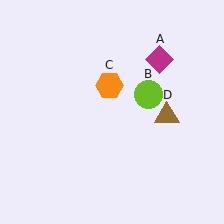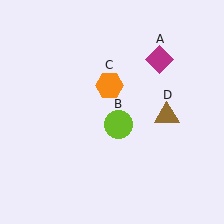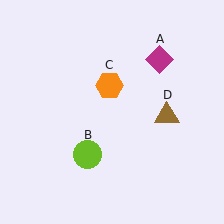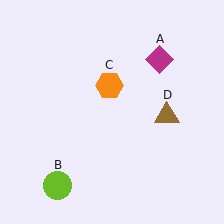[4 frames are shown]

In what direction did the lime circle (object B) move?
The lime circle (object B) moved down and to the left.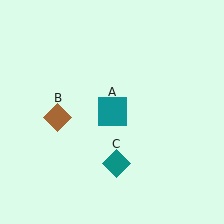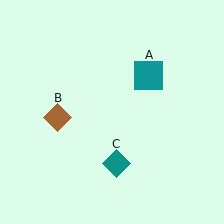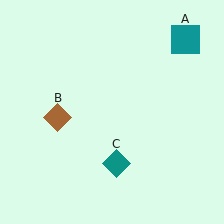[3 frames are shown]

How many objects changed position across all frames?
1 object changed position: teal square (object A).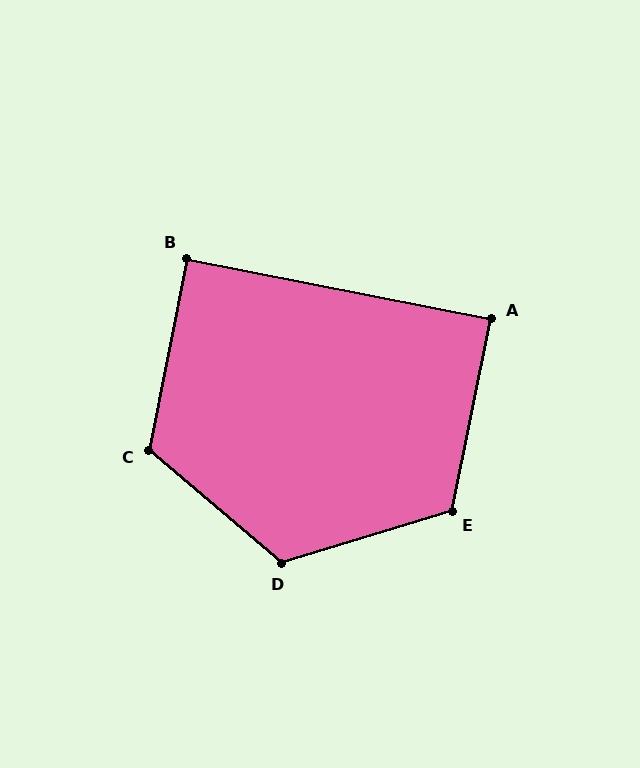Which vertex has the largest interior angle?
D, at approximately 123 degrees.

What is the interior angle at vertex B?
Approximately 90 degrees (approximately right).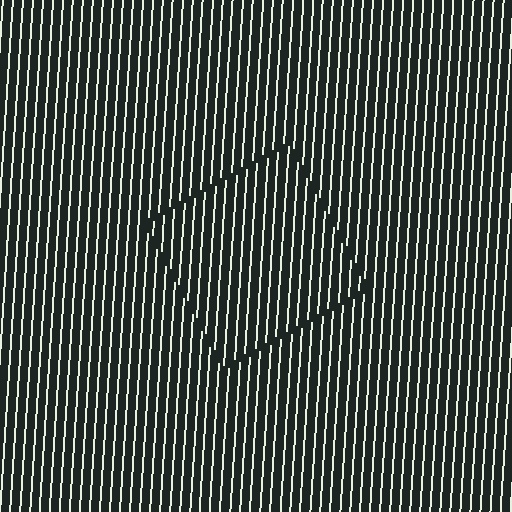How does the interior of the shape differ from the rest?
The interior of the shape contains the same grating, shifted by half a period — the contour is defined by the phase discontinuity where line-ends from the inner and outer gratings abut.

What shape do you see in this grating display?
An illusory square. The interior of the shape contains the same grating, shifted by half a period — the contour is defined by the phase discontinuity where line-ends from the inner and outer gratings abut.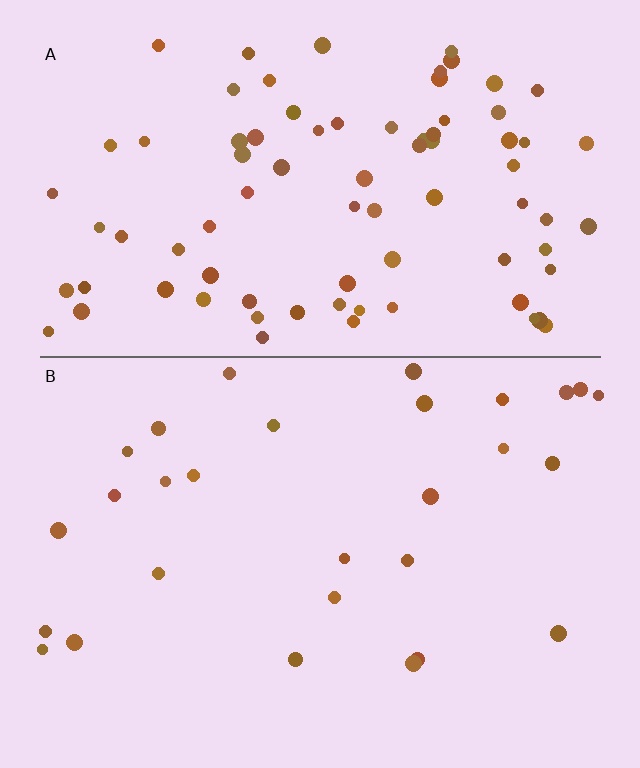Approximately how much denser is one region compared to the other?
Approximately 2.9× — region A over region B.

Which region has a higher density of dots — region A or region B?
A (the top).